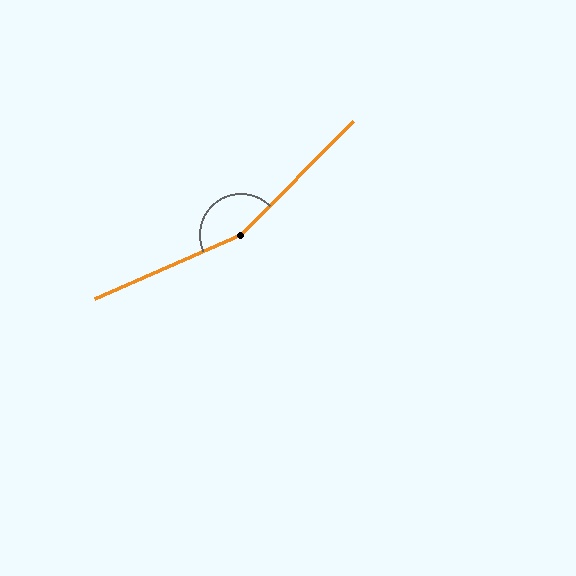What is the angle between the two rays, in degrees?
Approximately 158 degrees.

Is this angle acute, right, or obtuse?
It is obtuse.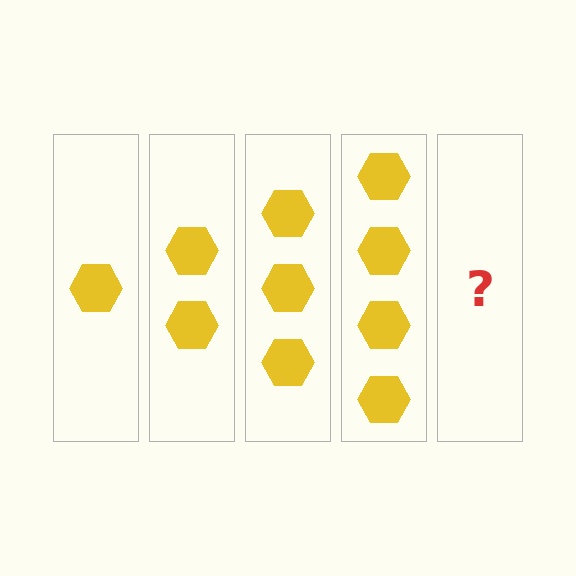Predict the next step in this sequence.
The next step is 5 hexagons.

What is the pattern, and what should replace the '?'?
The pattern is that each step adds one more hexagon. The '?' should be 5 hexagons.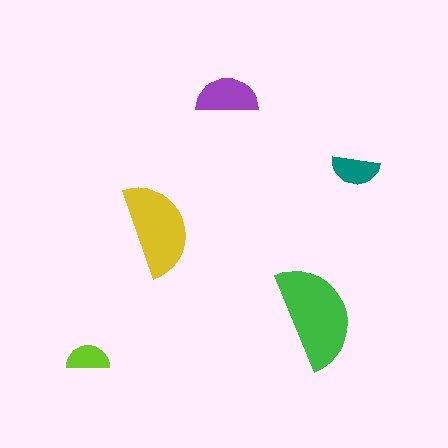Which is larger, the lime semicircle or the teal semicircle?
The teal one.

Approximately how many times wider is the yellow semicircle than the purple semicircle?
About 1.5 times wider.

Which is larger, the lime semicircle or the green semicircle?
The green one.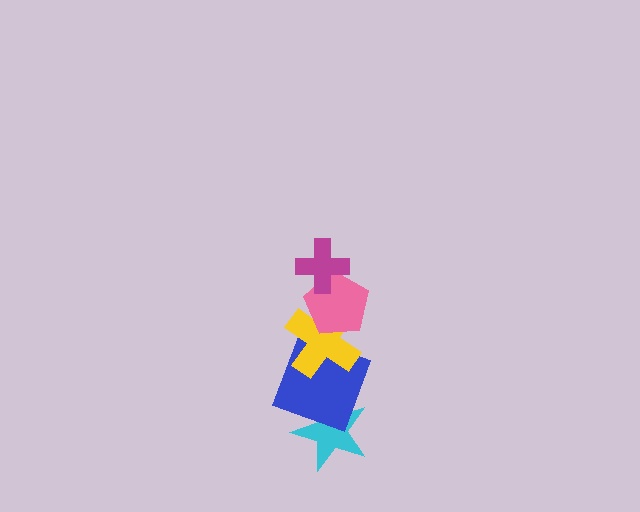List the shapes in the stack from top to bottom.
From top to bottom: the magenta cross, the pink pentagon, the yellow cross, the blue square, the cyan star.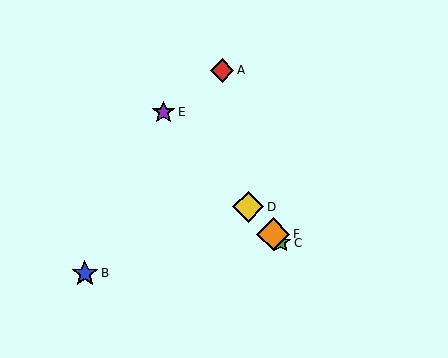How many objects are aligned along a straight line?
4 objects (C, D, E, F) are aligned along a straight line.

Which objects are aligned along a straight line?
Objects C, D, E, F are aligned along a straight line.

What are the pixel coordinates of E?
Object E is at (163, 112).